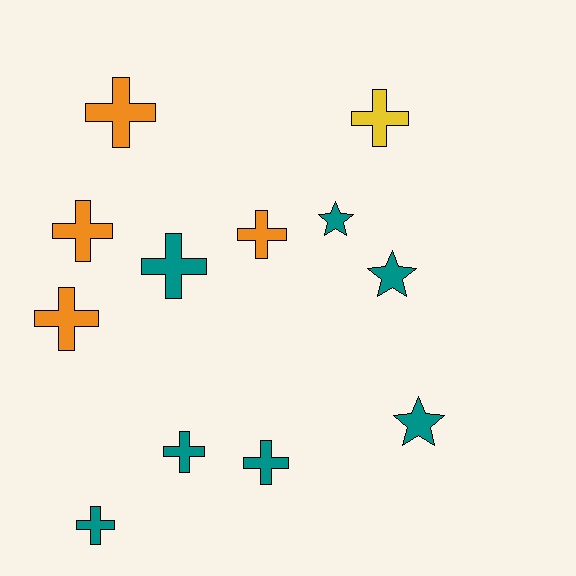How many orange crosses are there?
There are 4 orange crosses.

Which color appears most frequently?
Teal, with 7 objects.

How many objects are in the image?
There are 12 objects.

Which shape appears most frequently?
Cross, with 9 objects.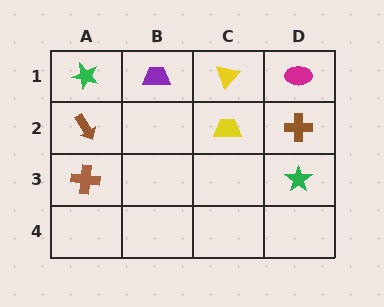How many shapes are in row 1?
4 shapes.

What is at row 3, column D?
A green star.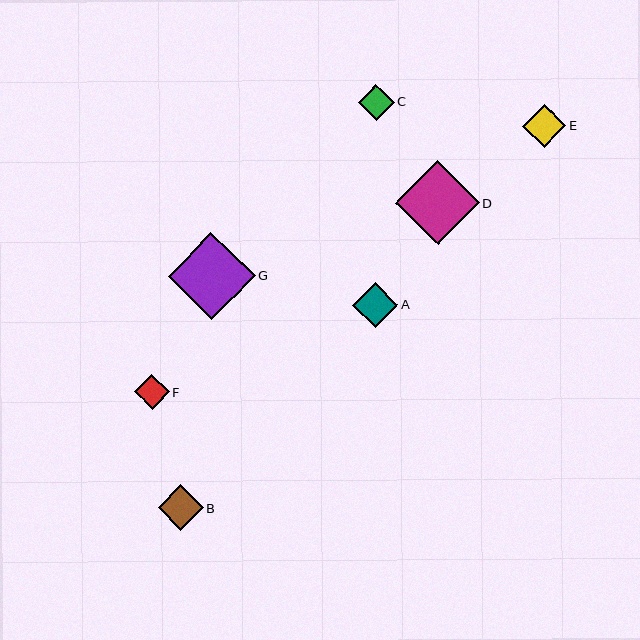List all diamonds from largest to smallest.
From largest to smallest: G, D, B, A, E, C, F.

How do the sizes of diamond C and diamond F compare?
Diamond C and diamond F are approximately the same size.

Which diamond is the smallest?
Diamond F is the smallest with a size of approximately 35 pixels.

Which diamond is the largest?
Diamond G is the largest with a size of approximately 87 pixels.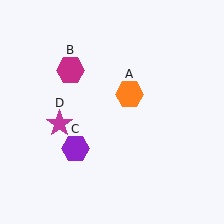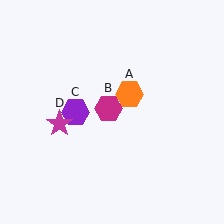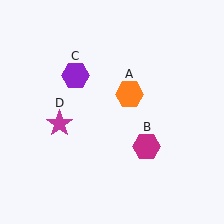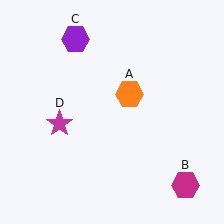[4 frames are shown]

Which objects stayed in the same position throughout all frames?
Orange hexagon (object A) and magenta star (object D) remained stationary.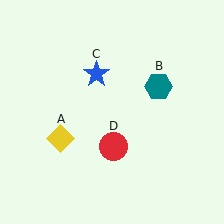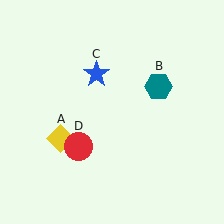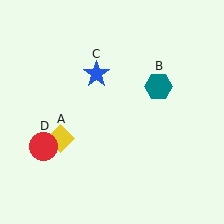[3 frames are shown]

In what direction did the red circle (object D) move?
The red circle (object D) moved left.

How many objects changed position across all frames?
1 object changed position: red circle (object D).